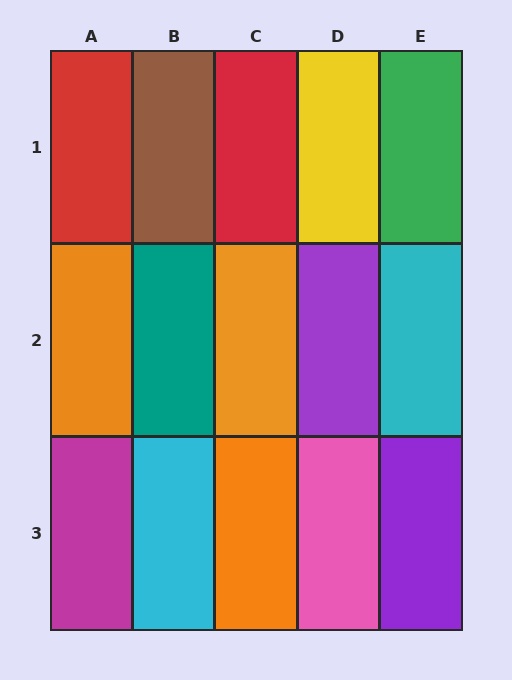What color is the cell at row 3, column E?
Purple.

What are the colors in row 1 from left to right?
Red, brown, red, yellow, green.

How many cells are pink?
1 cell is pink.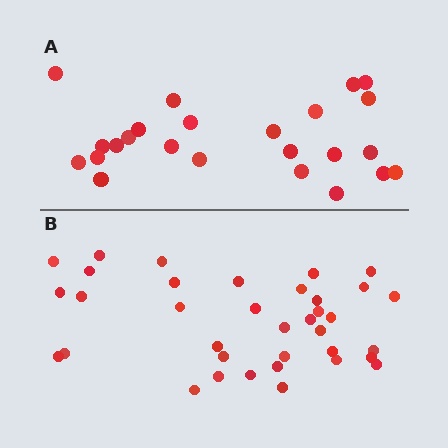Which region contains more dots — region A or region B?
Region B (the bottom region) has more dots.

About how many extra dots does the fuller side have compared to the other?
Region B has roughly 12 or so more dots than region A.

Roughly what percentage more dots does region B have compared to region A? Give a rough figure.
About 50% more.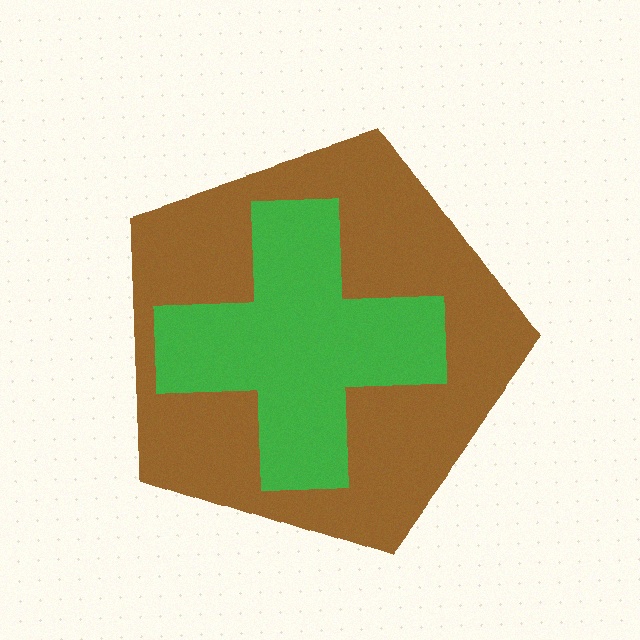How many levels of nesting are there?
2.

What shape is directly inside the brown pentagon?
The green cross.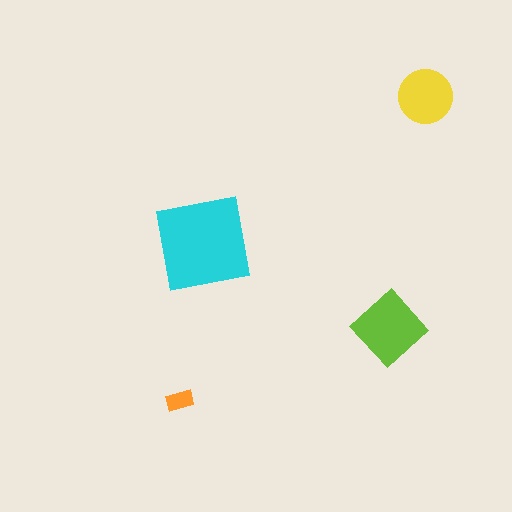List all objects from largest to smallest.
The cyan square, the lime diamond, the yellow circle, the orange rectangle.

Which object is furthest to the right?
The yellow circle is rightmost.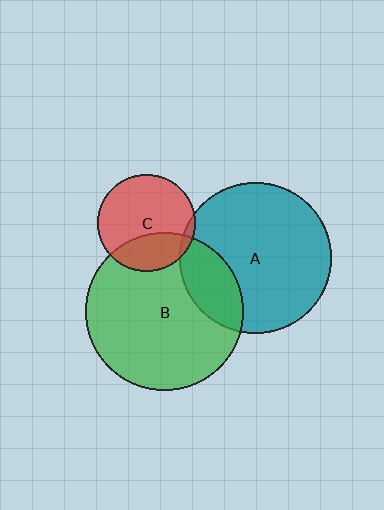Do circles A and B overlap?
Yes.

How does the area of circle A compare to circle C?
Approximately 2.4 times.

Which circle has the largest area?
Circle B (green).